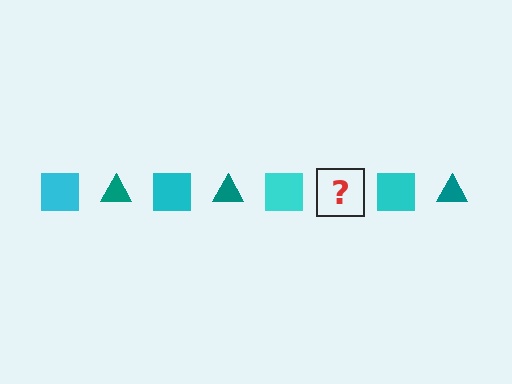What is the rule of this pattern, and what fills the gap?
The rule is that the pattern alternates between cyan square and teal triangle. The gap should be filled with a teal triangle.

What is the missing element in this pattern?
The missing element is a teal triangle.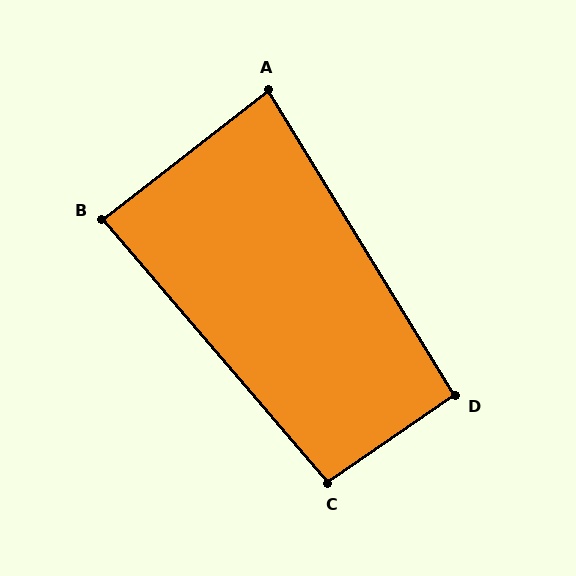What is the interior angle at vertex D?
Approximately 93 degrees (approximately right).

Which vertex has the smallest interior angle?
A, at approximately 84 degrees.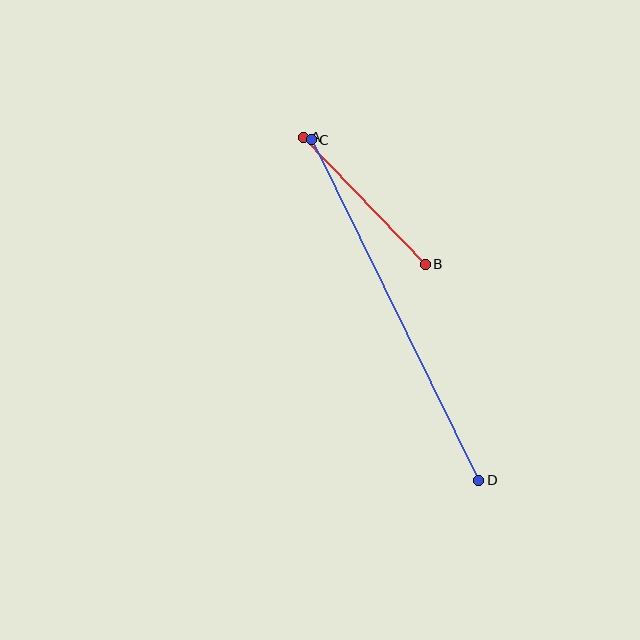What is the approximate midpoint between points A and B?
The midpoint is at approximately (364, 201) pixels.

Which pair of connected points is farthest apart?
Points C and D are farthest apart.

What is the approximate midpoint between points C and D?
The midpoint is at approximately (395, 310) pixels.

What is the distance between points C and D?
The distance is approximately 380 pixels.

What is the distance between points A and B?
The distance is approximately 176 pixels.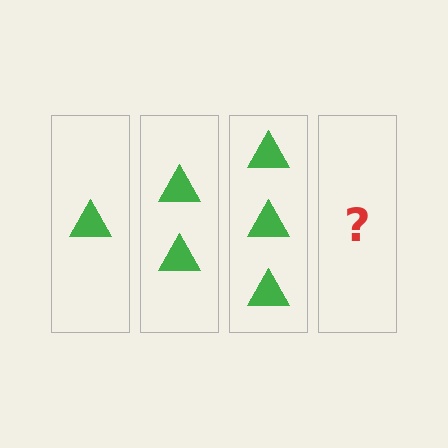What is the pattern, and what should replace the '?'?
The pattern is that each step adds one more triangle. The '?' should be 4 triangles.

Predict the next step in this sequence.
The next step is 4 triangles.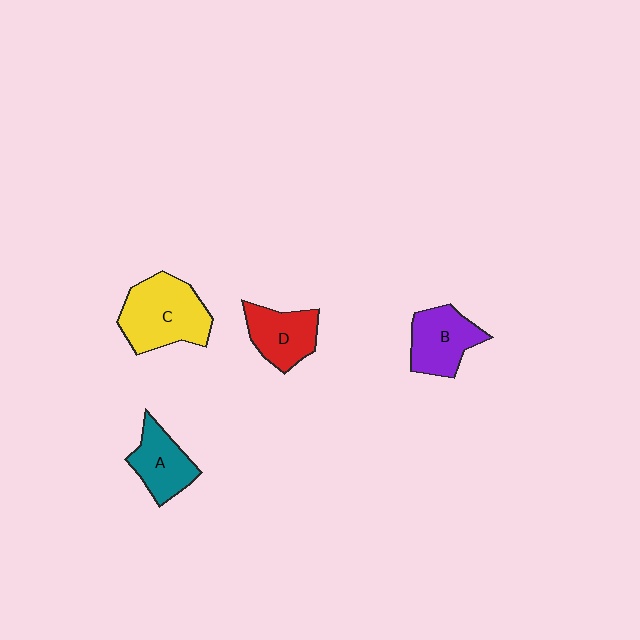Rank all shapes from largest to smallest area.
From largest to smallest: C (yellow), B (purple), D (red), A (teal).